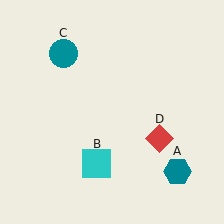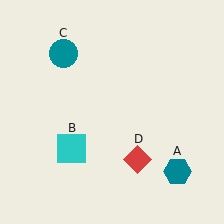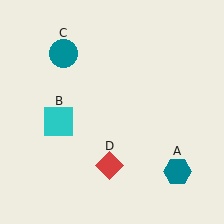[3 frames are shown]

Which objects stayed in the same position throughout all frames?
Teal hexagon (object A) and teal circle (object C) remained stationary.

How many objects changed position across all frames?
2 objects changed position: cyan square (object B), red diamond (object D).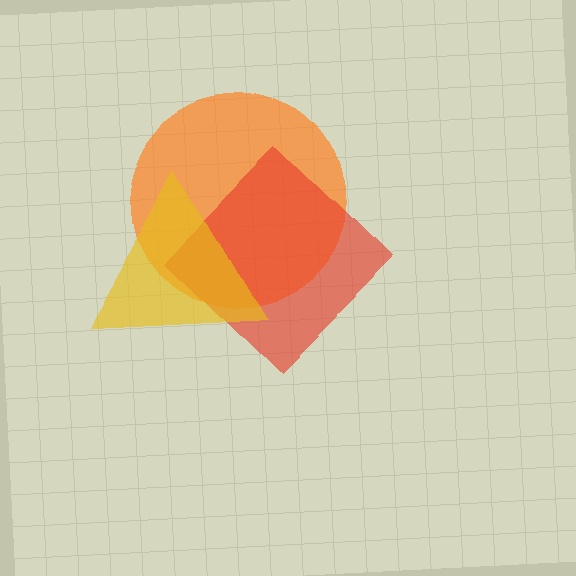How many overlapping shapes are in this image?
There are 3 overlapping shapes in the image.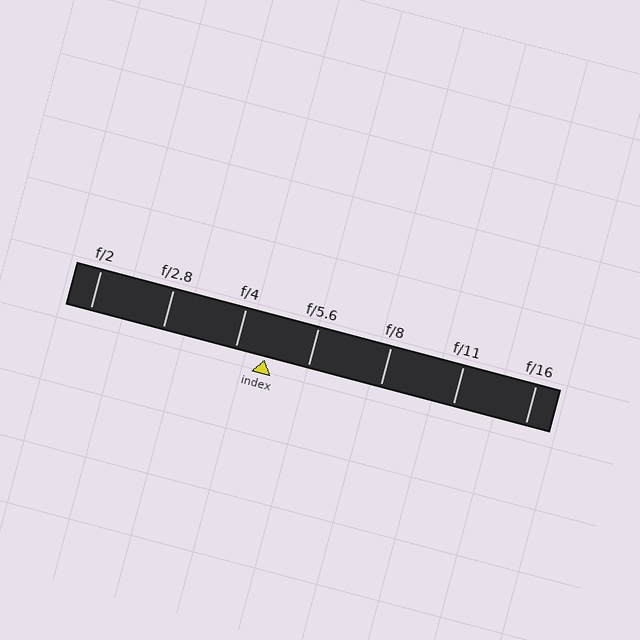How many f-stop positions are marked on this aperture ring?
There are 7 f-stop positions marked.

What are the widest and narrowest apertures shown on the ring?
The widest aperture shown is f/2 and the narrowest is f/16.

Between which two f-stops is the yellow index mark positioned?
The index mark is between f/4 and f/5.6.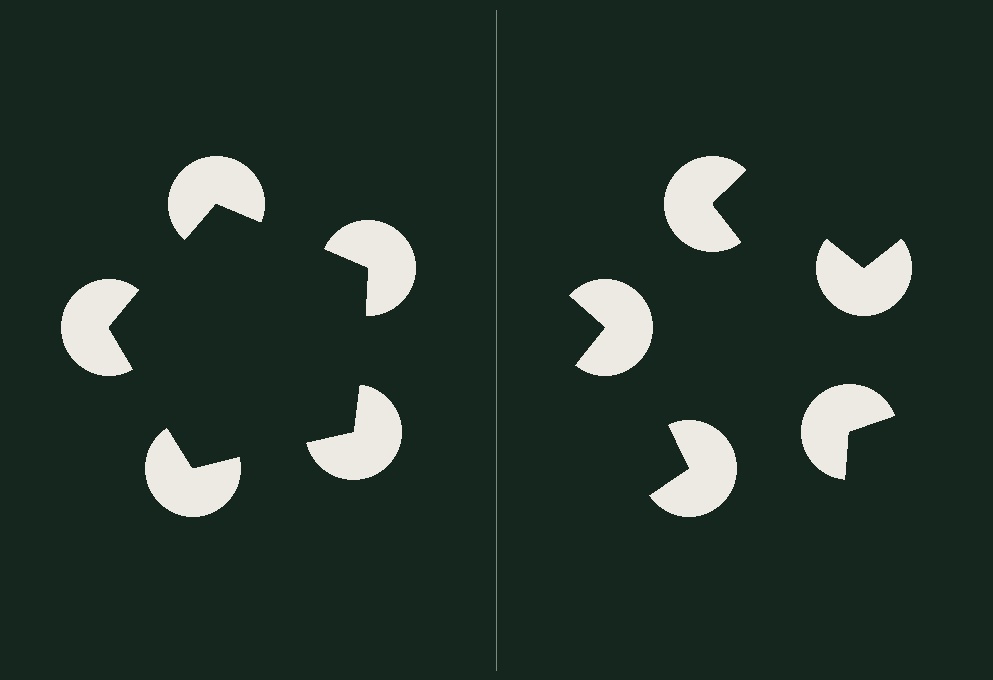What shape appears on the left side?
An illusory pentagon.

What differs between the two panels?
The pac-man discs are positioned identically on both sides; only the wedge orientations differ. On the left they align to a pentagon; on the right they are misaligned.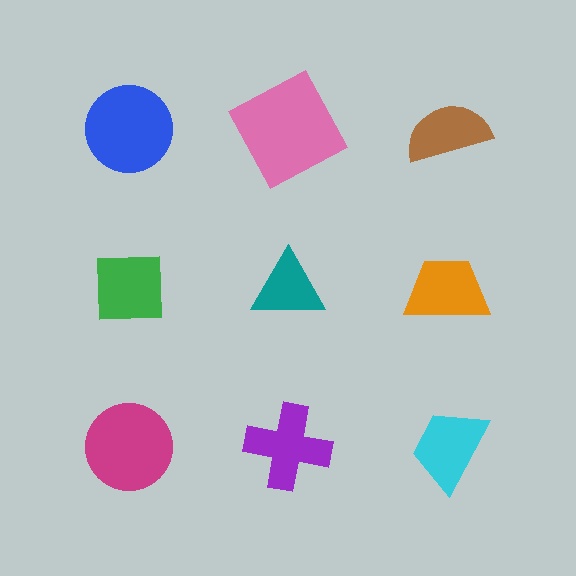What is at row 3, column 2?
A purple cross.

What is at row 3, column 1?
A magenta circle.